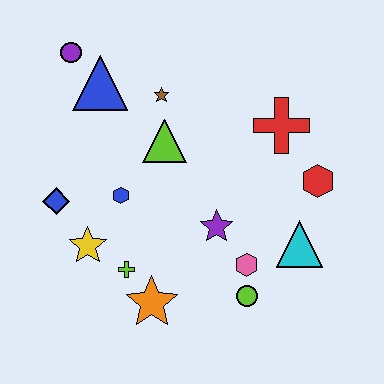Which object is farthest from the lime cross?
The purple circle is farthest from the lime cross.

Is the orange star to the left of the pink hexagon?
Yes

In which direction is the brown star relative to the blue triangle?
The brown star is to the right of the blue triangle.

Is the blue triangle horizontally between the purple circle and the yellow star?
No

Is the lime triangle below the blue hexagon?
No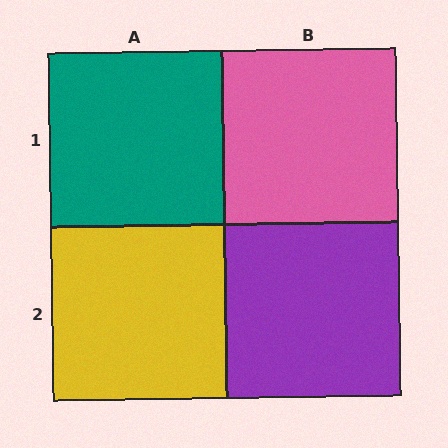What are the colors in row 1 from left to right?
Teal, pink.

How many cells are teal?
1 cell is teal.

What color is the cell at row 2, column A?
Yellow.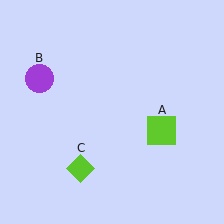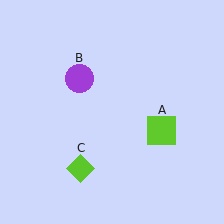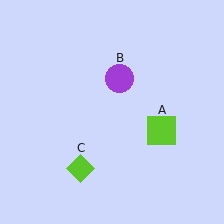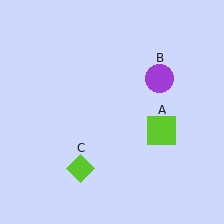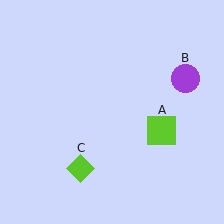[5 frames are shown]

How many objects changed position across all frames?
1 object changed position: purple circle (object B).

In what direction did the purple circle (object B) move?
The purple circle (object B) moved right.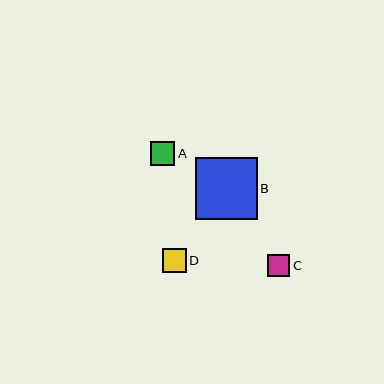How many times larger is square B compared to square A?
Square B is approximately 2.6 times the size of square A.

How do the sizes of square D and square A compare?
Square D and square A are approximately the same size.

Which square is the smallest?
Square C is the smallest with a size of approximately 22 pixels.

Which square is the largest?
Square B is the largest with a size of approximately 62 pixels.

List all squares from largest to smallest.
From largest to smallest: B, D, A, C.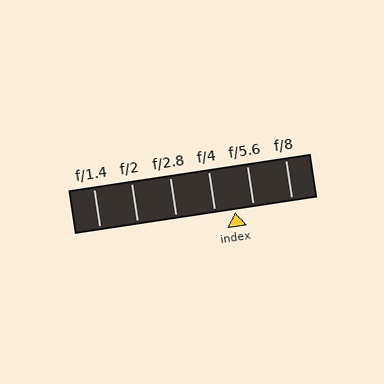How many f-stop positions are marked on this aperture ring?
There are 6 f-stop positions marked.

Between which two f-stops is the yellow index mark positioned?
The index mark is between f/4 and f/5.6.